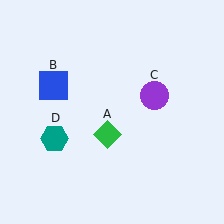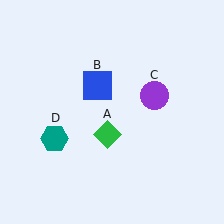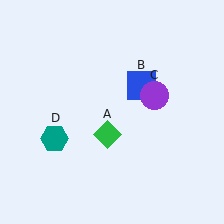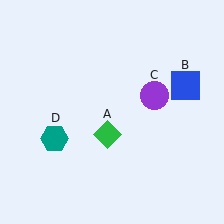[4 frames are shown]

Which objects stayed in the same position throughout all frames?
Green diamond (object A) and purple circle (object C) and teal hexagon (object D) remained stationary.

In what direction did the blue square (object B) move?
The blue square (object B) moved right.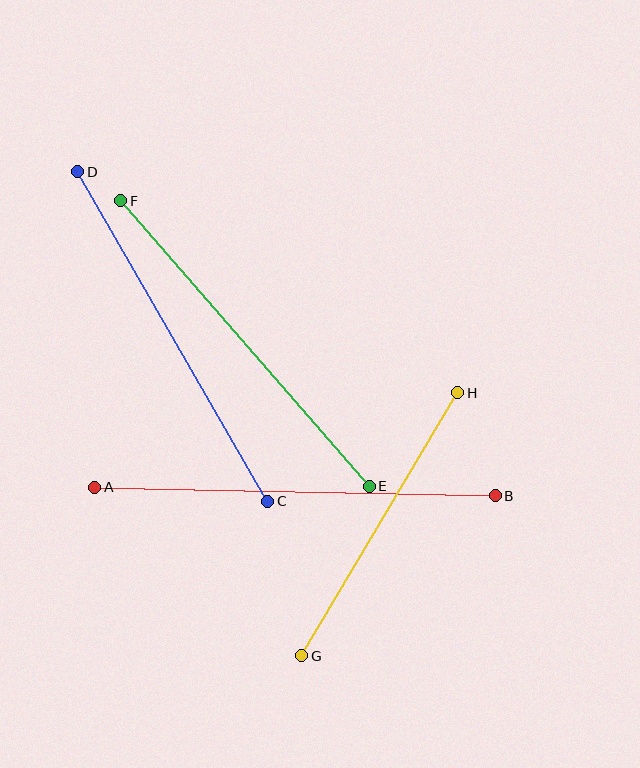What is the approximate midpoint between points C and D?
The midpoint is at approximately (173, 336) pixels.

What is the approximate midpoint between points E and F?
The midpoint is at approximately (245, 344) pixels.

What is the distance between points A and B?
The distance is approximately 400 pixels.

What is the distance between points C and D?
The distance is approximately 380 pixels.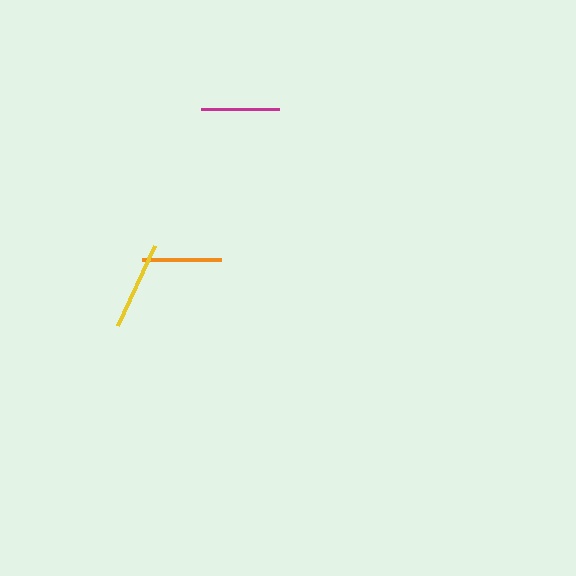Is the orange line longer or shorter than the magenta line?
The orange line is longer than the magenta line.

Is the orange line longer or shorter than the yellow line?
The yellow line is longer than the orange line.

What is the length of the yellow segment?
The yellow segment is approximately 88 pixels long.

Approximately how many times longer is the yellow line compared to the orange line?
The yellow line is approximately 1.1 times the length of the orange line.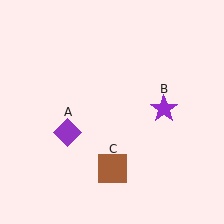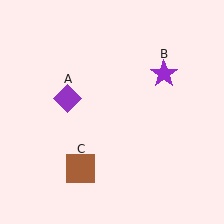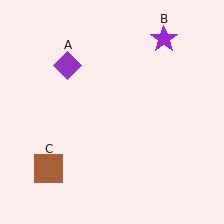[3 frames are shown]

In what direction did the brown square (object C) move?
The brown square (object C) moved left.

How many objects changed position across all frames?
3 objects changed position: purple diamond (object A), purple star (object B), brown square (object C).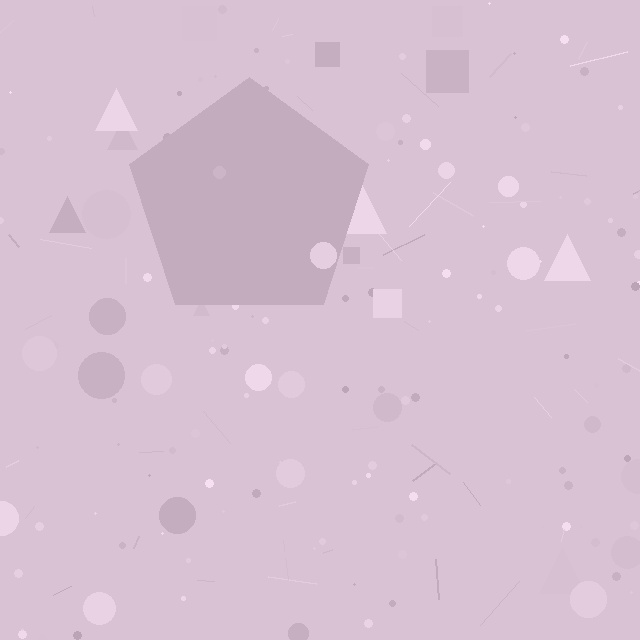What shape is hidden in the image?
A pentagon is hidden in the image.